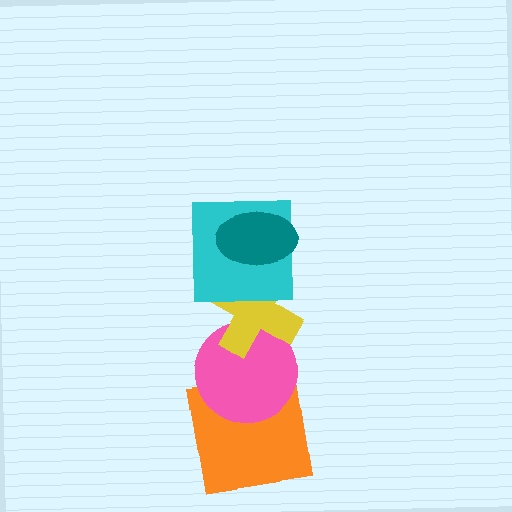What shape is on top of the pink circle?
The yellow cross is on top of the pink circle.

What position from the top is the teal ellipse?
The teal ellipse is 1st from the top.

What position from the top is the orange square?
The orange square is 5th from the top.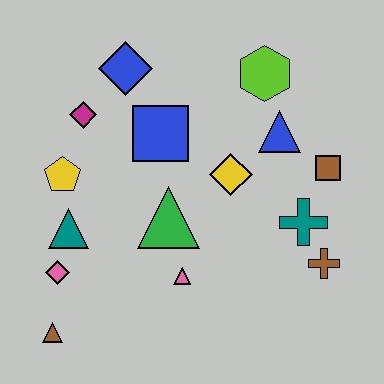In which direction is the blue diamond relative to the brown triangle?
The blue diamond is above the brown triangle.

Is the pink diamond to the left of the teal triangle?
Yes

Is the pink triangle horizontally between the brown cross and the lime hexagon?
No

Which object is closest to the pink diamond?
The teal triangle is closest to the pink diamond.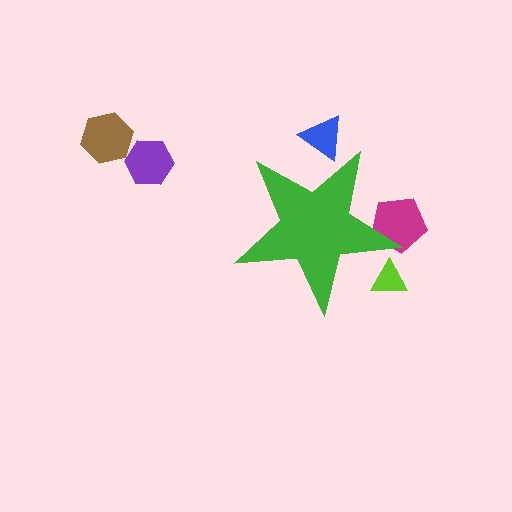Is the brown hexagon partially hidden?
No, the brown hexagon is fully visible.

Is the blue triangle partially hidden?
Yes, the blue triangle is partially hidden behind the green star.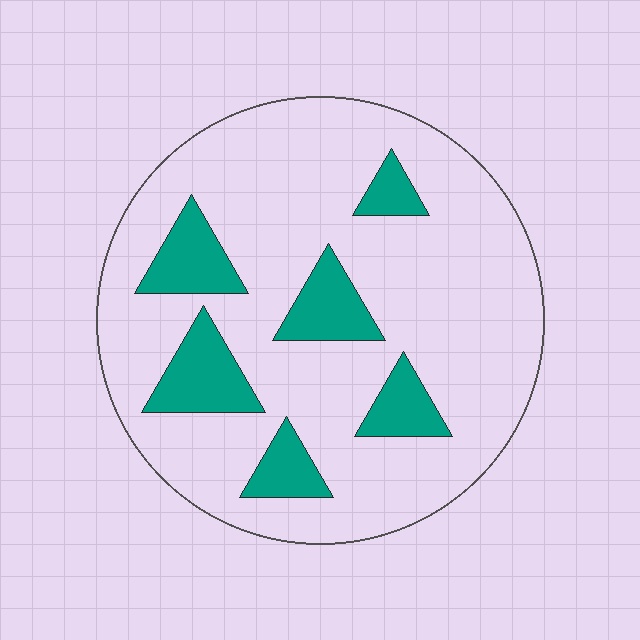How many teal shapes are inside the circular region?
6.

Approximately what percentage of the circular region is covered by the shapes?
Approximately 20%.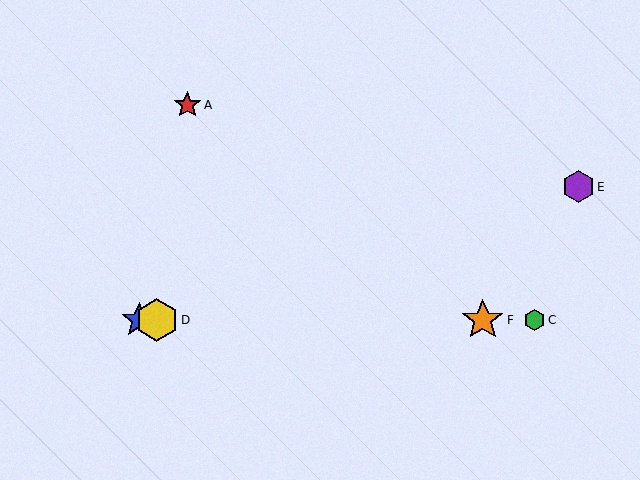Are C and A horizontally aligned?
No, C is at y≈320 and A is at y≈105.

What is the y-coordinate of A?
Object A is at y≈105.